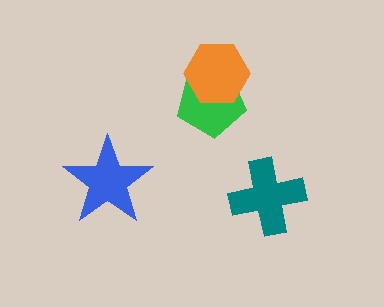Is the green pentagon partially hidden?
Yes, it is partially covered by another shape.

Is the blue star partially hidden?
No, no other shape covers it.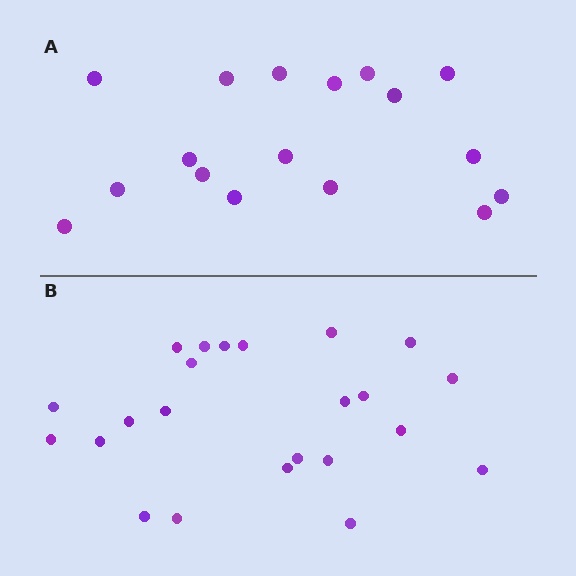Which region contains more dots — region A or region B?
Region B (the bottom region) has more dots.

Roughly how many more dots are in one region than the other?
Region B has about 6 more dots than region A.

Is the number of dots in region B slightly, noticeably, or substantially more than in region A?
Region B has noticeably more, but not dramatically so. The ratio is roughly 1.4 to 1.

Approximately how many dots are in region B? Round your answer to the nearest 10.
About 20 dots. (The exact count is 23, which rounds to 20.)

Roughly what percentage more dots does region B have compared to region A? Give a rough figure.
About 35% more.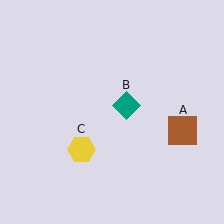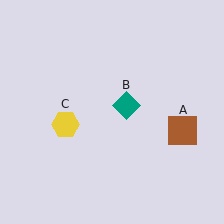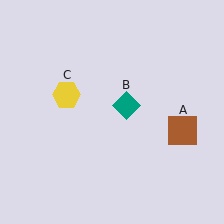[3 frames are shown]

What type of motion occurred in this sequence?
The yellow hexagon (object C) rotated clockwise around the center of the scene.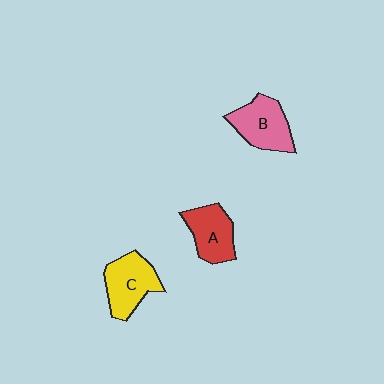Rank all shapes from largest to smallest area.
From largest to smallest: C (yellow), B (pink), A (red).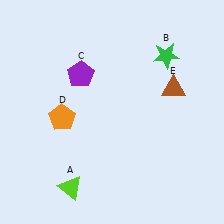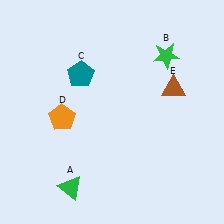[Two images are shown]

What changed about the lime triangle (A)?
In Image 1, A is lime. In Image 2, it changed to green.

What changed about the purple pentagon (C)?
In Image 1, C is purple. In Image 2, it changed to teal.